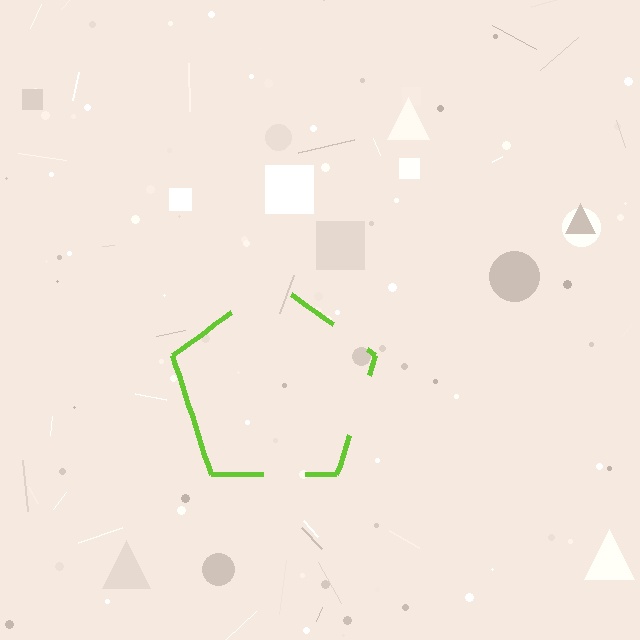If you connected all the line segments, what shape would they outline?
They would outline a pentagon.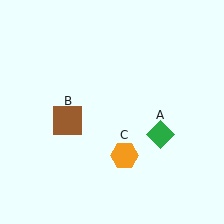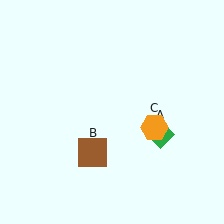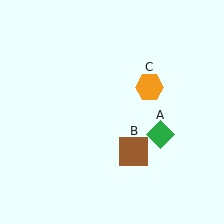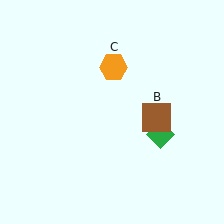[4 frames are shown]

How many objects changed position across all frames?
2 objects changed position: brown square (object B), orange hexagon (object C).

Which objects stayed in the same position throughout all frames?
Green diamond (object A) remained stationary.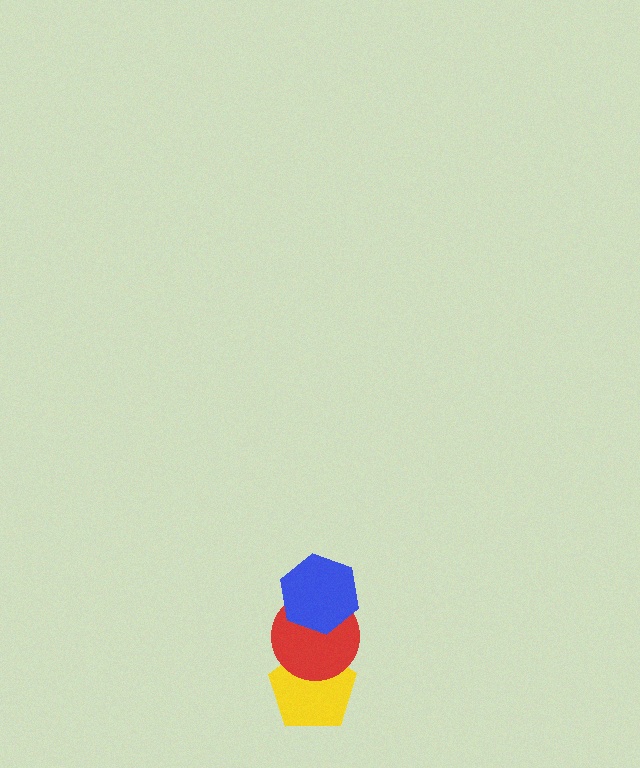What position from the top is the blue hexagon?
The blue hexagon is 1st from the top.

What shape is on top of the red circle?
The blue hexagon is on top of the red circle.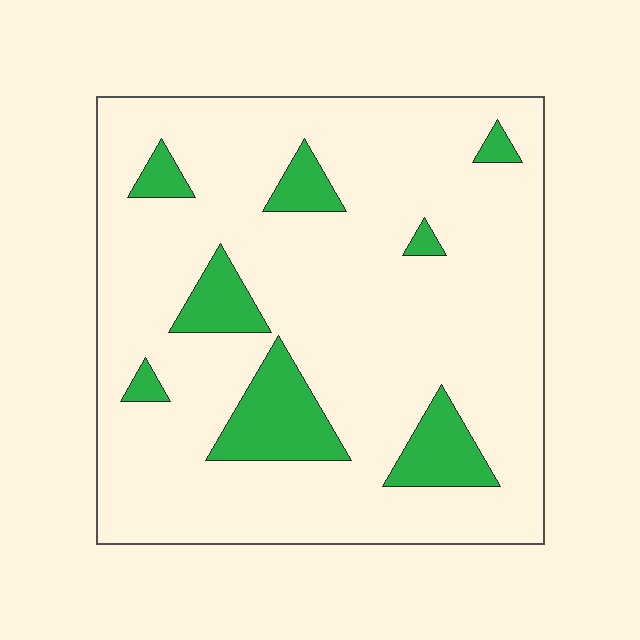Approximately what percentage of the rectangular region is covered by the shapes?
Approximately 15%.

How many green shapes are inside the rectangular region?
8.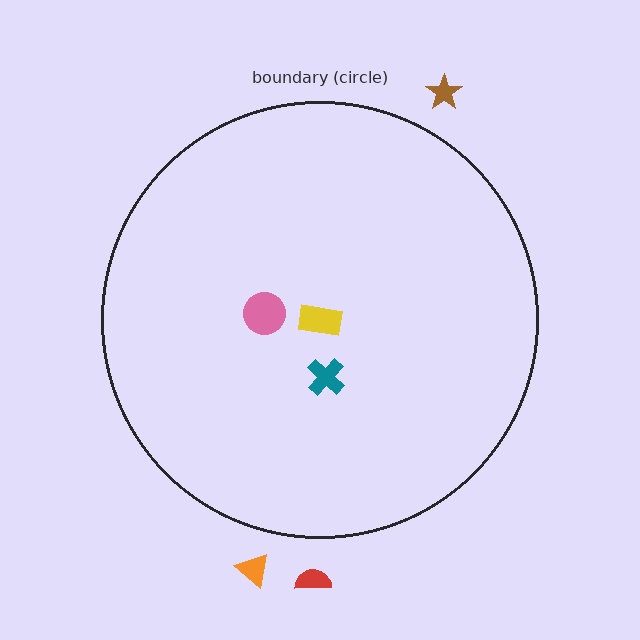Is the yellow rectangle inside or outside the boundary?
Inside.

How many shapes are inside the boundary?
3 inside, 3 outside.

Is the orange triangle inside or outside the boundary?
Outside.